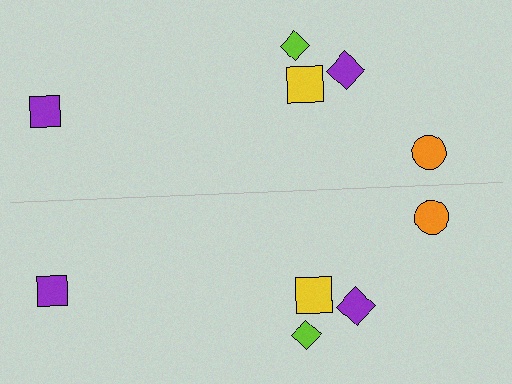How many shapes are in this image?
There are 10 shapes in this image.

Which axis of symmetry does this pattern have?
The pattern has a horizontal axis of symmetry running through the center of the image.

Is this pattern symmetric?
Yes, this pattern has bilateral (reflection) symmetry.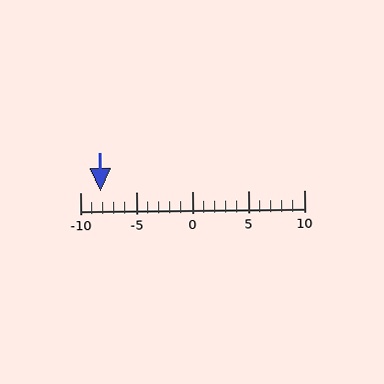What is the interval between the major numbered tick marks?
The major tick marks are spaced 5 units apart.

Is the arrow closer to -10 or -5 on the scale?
The arrow is closer to -10.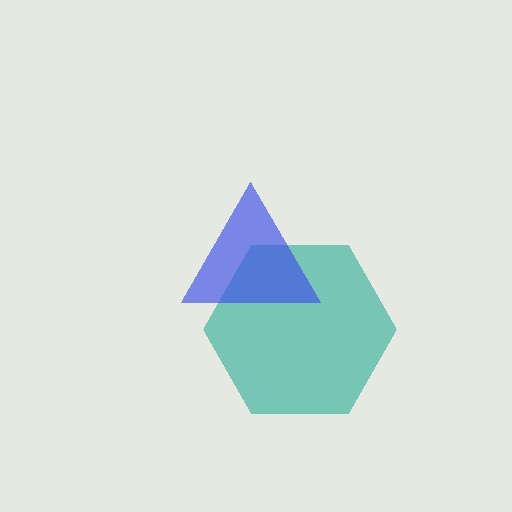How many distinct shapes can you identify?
There are 2 distinct shapes: a teal hexagon, a blue triangle.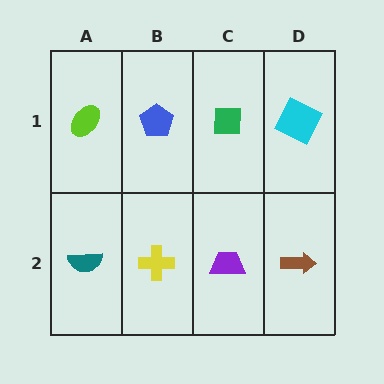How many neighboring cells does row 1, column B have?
3.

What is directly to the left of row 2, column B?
A teal semicircle.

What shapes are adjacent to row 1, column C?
A purple trapezoid (row 2, column C), a blue pentagon (row 1, column B), a cyan square (row 1, column D).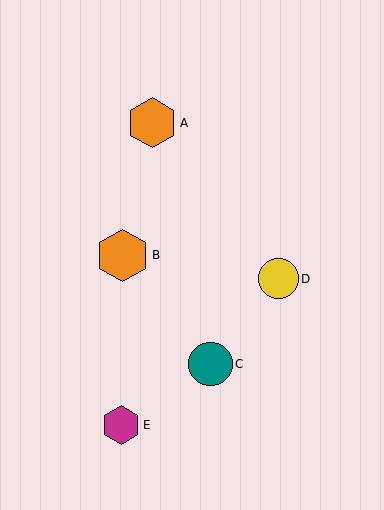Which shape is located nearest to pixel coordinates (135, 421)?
The magenta hexagon (labeled E) at (121, 425) is nearest to that location.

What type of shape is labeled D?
Shape D is a yellow circle.